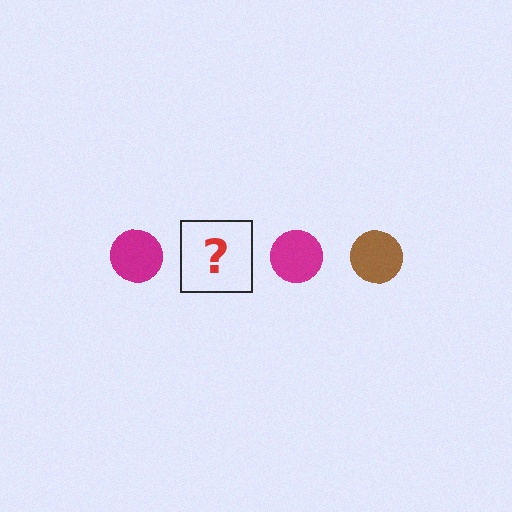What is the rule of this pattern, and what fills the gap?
The rule is that the pattern cycles through magenta, brown circles. The gap should be filled with a brown circle.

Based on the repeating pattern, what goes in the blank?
The blank should be a brown circle.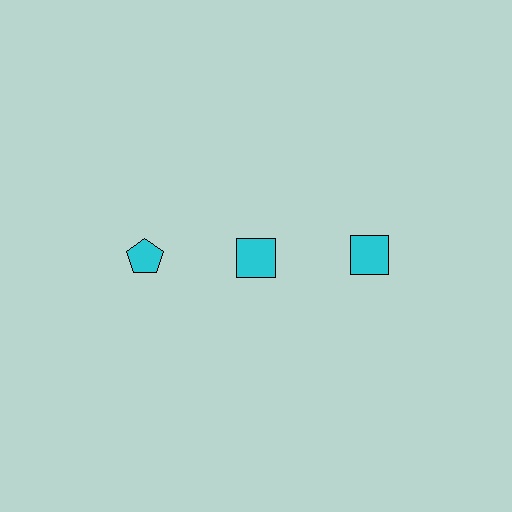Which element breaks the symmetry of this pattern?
The cyan pentagon in the top row, leftmost column breaks the symmetry. All other shapes are cyan squares.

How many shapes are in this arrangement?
There are 3 shapes arranged in a grid pattern.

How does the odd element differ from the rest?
It has a different shape: pentagon instead of square.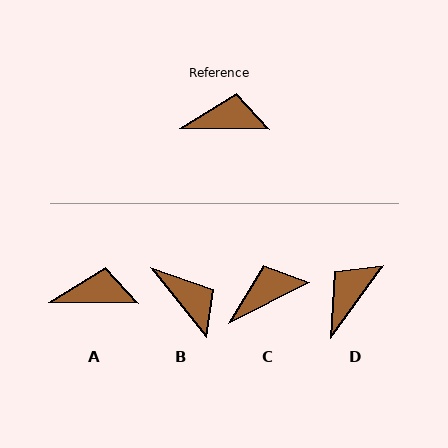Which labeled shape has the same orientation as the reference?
A.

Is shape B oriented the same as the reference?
No, it is off by about 51 degrees.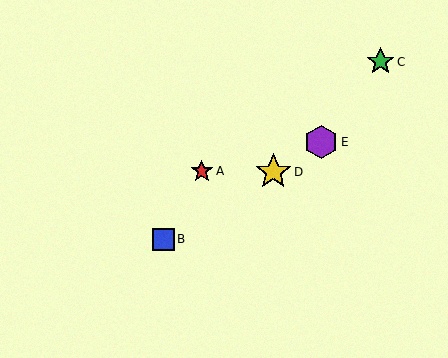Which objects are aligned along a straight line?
Objects B, D, E are aligned along a straight line.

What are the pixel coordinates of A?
Object A is at (202, 171).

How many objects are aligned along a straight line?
3 objects (B, D, E) are aligned along a straight line.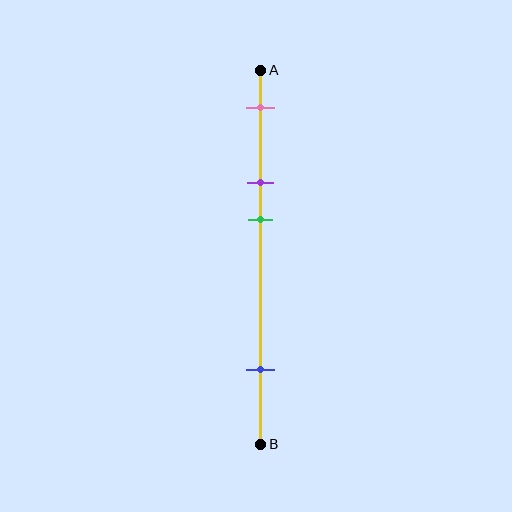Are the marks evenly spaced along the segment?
No, the marks are not evenly spaced.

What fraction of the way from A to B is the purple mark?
The purple mark is approximately 30% (0.3) of the way from A to B.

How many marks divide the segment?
There are 4 marks dividing the segment.